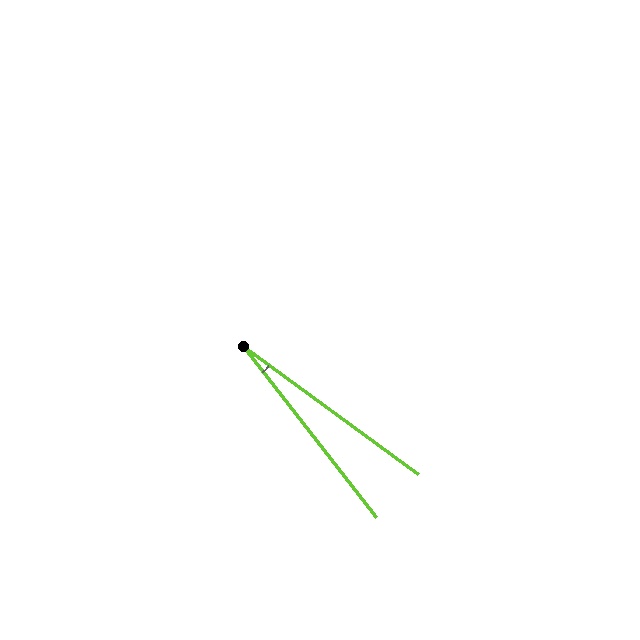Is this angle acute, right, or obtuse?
It is acute.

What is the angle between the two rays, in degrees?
Approximately 16 degrees.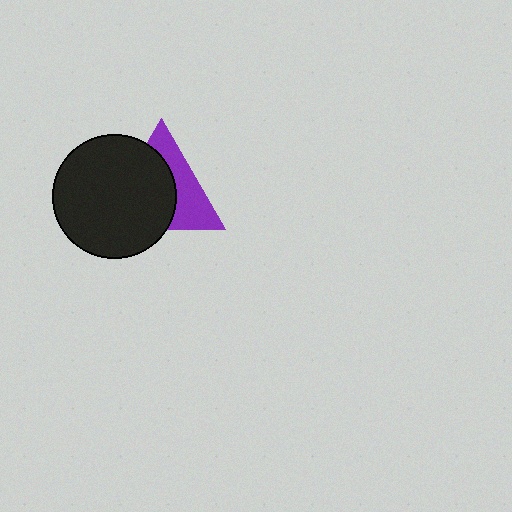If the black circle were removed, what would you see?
You would see the complete purple triangle.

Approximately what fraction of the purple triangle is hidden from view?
Roughly 58% of the purple triangle is hidden behind the black circle.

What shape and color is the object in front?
The object in front is a black circle.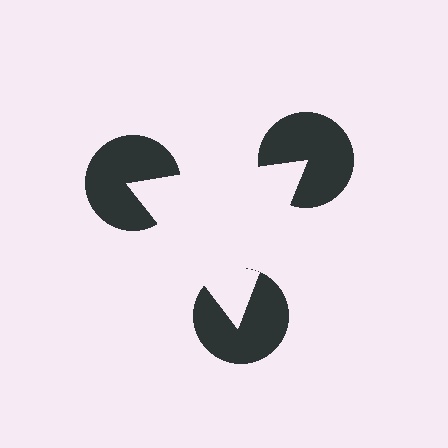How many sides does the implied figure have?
3 sides.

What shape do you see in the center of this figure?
An illusory triangle — its edges are inferred from the aligned wedge cuts in the pac-man discs, not physically drawn.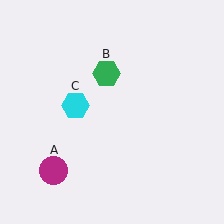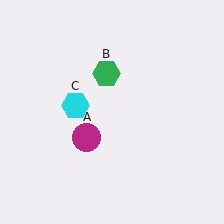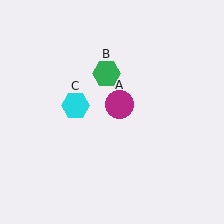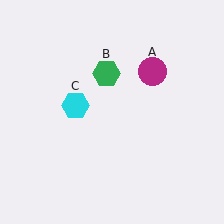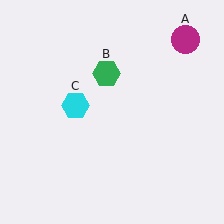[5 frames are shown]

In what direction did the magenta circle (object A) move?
The magenta circle (object A) moved up and to the right.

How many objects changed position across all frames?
1 object changed position: magenta circle (object A).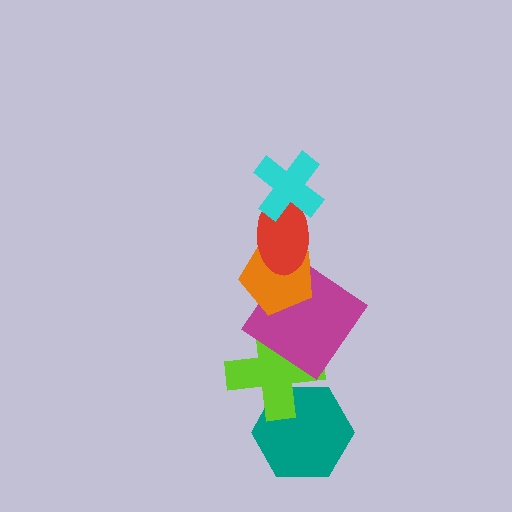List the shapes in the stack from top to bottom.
From top to bottom: the cyan cross, the red ellipse, the orange pentagon, the magenta diamond, the lime cross, the teal hexagon.